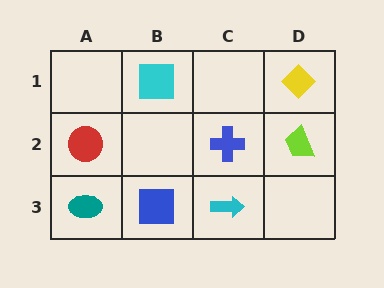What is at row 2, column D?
A lime trapezoid.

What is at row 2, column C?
A blue cross.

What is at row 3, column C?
A cyan arrow.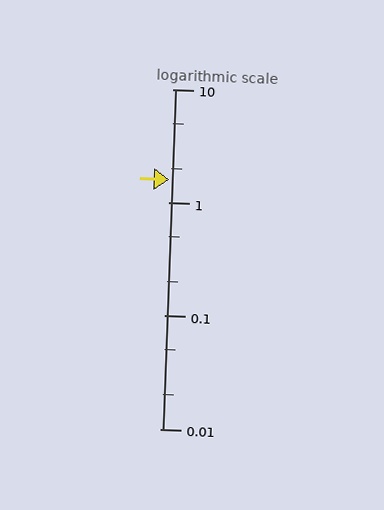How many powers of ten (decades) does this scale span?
The scale spans 3 decades, from 0.01 to 10.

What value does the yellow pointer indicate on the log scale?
The pointer indicates approximately 1.6.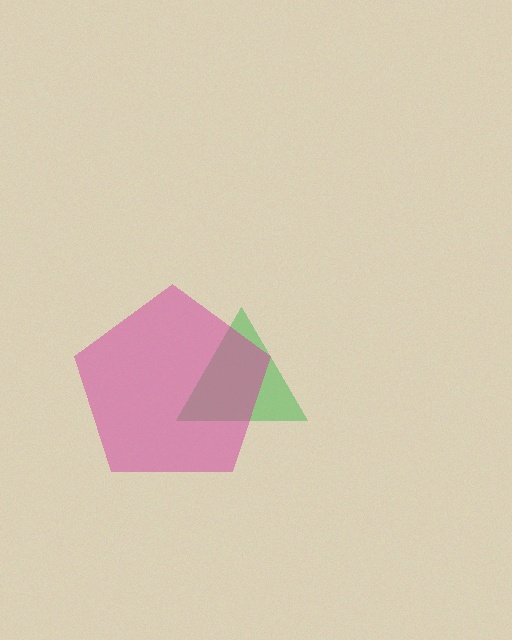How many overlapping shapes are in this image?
There are 2 overlapping shapes in the image.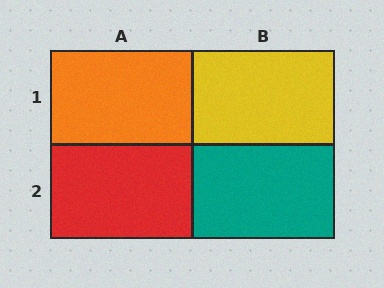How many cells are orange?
1 cell is orange.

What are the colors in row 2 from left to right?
Red, teal.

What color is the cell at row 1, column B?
Yellow.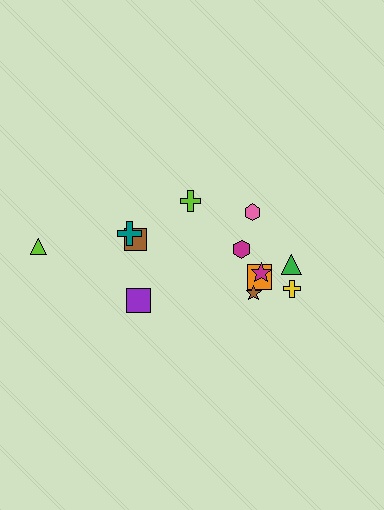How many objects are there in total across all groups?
There are 12 objects.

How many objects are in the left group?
There are 4 objects.